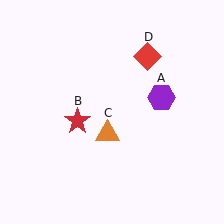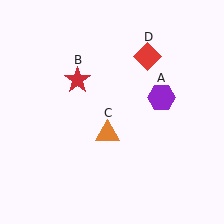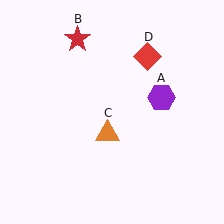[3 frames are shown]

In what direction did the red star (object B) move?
The red star (object B) moved up.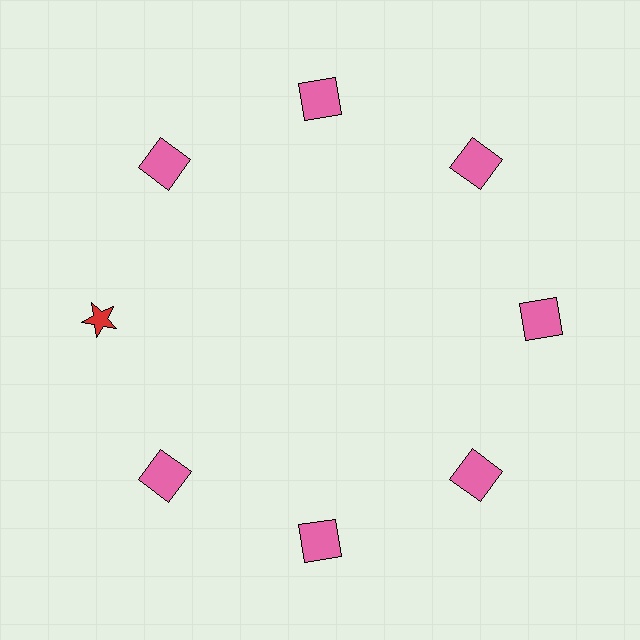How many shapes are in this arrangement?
There are 8 shapes arranged in a ring pattern.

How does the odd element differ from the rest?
It differs in both color (red instead of pink) and shape (star instead of square).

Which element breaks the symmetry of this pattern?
The red star at roughly the 9 o'clock position breaks the symmetry. All other shapes are pink squares.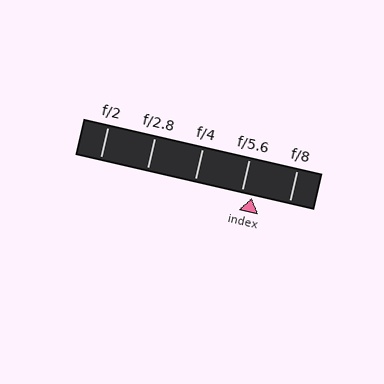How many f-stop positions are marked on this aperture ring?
There are 5 f-stop positions marked.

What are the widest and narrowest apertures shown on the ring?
The widest aperture shown is f/2 and the narrowest is f/8.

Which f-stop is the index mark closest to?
The index mark is closest to f/5.6.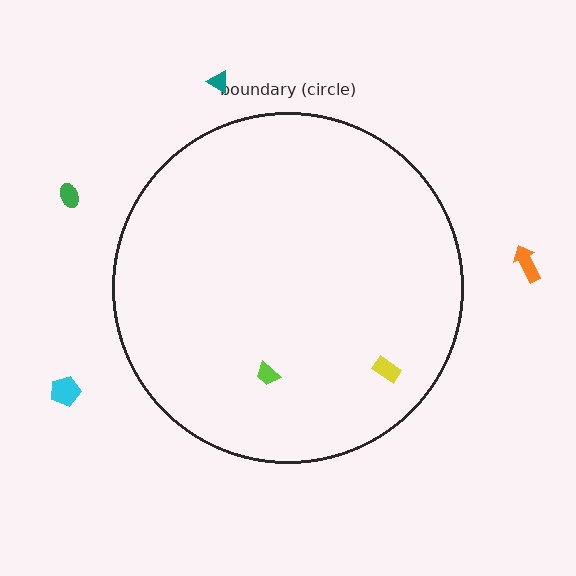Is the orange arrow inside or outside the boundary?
Outside.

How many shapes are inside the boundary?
2 inside, 4 outside.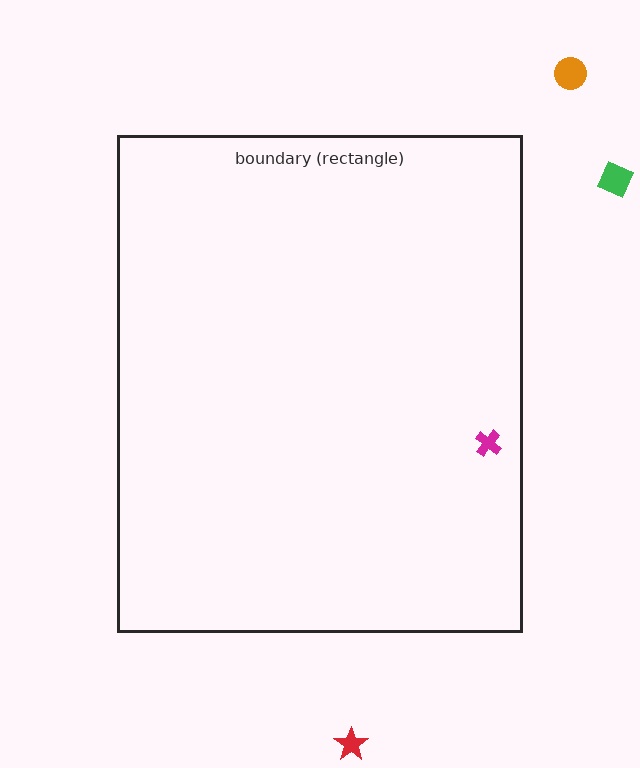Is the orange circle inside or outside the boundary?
Outside.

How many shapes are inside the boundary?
1 inside, 3 outside.